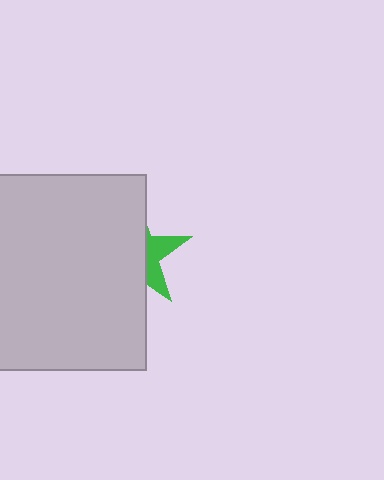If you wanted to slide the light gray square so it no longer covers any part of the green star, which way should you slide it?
Slide it left — that is the most direct way to separate the two shapes.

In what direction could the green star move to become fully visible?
The green star could move right. That would shift it out from behind the light gray square entirely.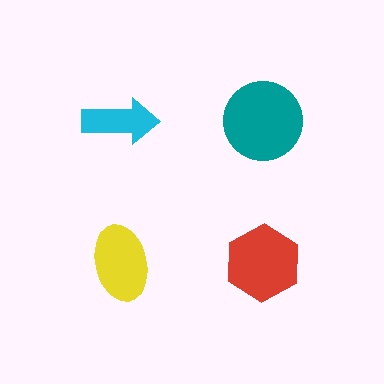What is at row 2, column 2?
A red hexagon.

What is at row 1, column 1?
A cyan arrow.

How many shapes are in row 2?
2 shapes.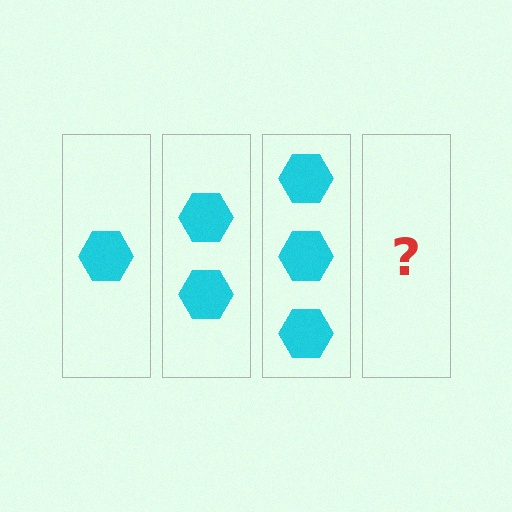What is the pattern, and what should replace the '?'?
The pattern is that each step adds one more hexagon. The '?' should be 4 hexagons.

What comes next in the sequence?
The next element should be 4 hexagons.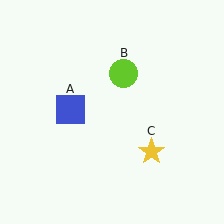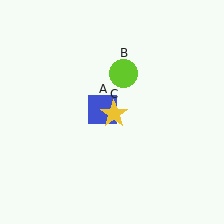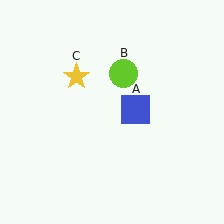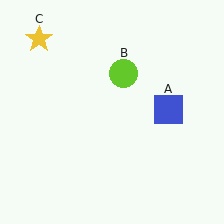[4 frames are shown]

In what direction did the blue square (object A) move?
The blue square (object A) moved right.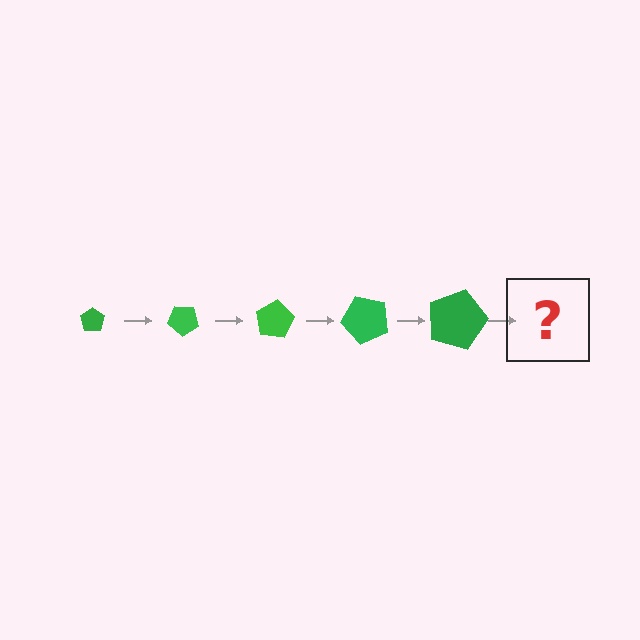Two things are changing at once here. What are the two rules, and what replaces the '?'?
The two rules are that the pentagon grows larger each step and it rotates 40 degrees each step. The '?' should be a pentagon, larger than the previous one and rotated 200 degrees from the start.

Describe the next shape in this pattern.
It should be a pentagon, larger than the previous one and rotated 200 degrees from the start.